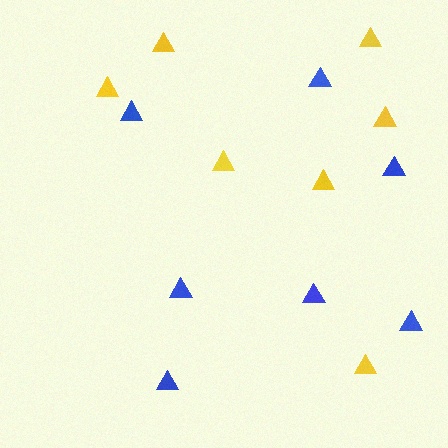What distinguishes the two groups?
There are 2 groups: one group of yellow triangles (7) and one group of blue triangles (7).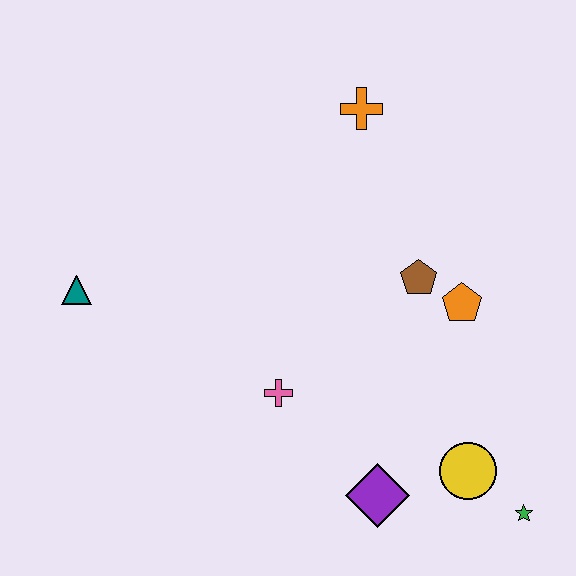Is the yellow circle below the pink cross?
Yes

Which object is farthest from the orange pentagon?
The teal triangle is farthest from the orange pentagon.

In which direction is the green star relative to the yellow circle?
The green star is to the right of the yellow circle.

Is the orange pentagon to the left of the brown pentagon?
No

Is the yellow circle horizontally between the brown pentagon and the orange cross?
No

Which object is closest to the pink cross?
The purple diamond is closest to the pink cross.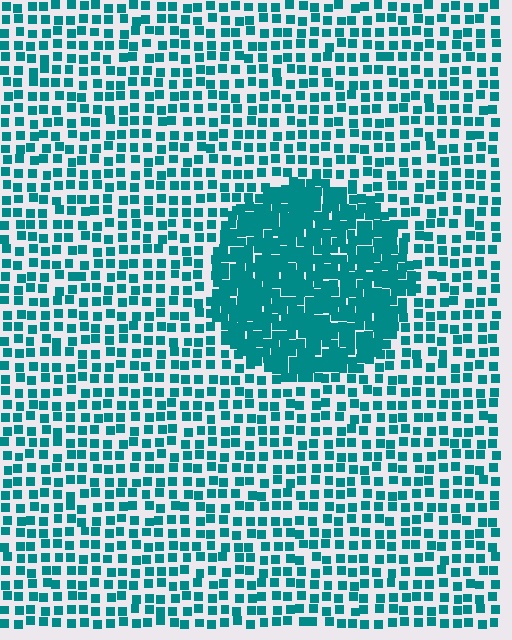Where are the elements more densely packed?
The elements are more densely packed inside the circle boundary.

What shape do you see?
I see a circle.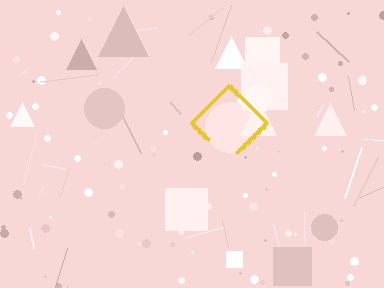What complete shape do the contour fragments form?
The contour fragments form a diamond.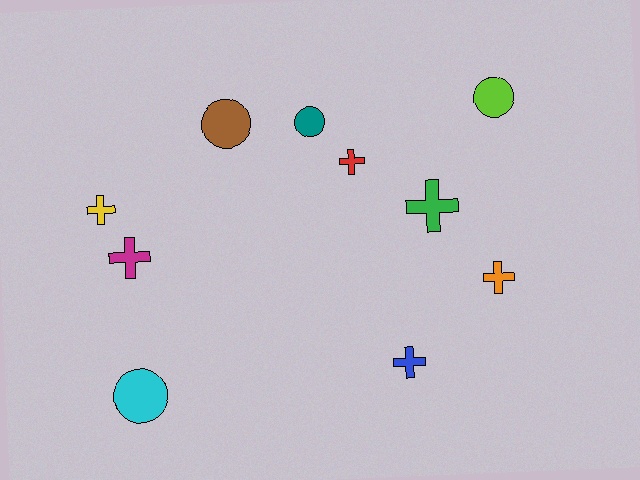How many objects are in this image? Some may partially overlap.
There are 10 objects.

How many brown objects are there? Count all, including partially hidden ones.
There is 1 brown object.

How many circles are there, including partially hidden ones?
There are 4 circles.